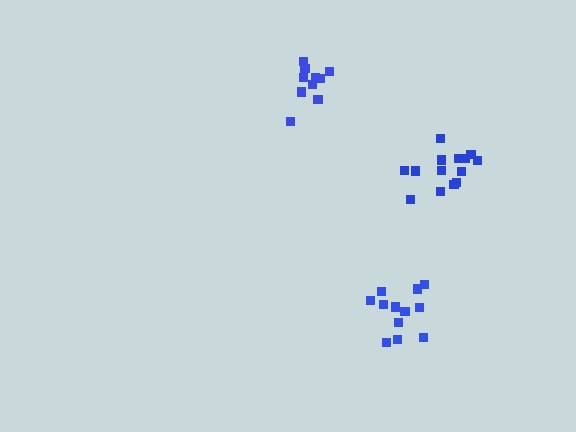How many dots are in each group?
Group 1: 10 dots, Group 2: 12 dots, Group 3: 14 dots (36 total).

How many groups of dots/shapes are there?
There are 3 groups.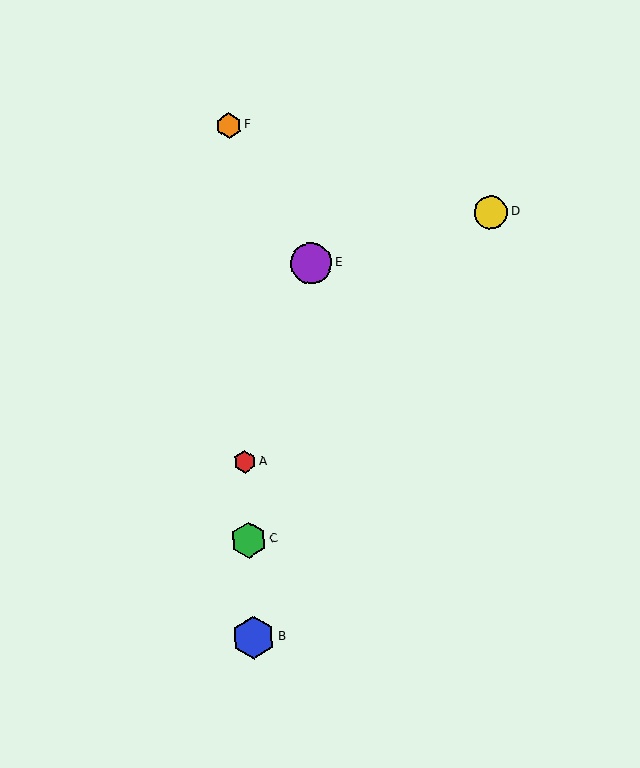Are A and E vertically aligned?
No, A is at x≈245 and E is at x≈311.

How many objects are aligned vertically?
4 objects (A, B, C, F) are aligned vertically.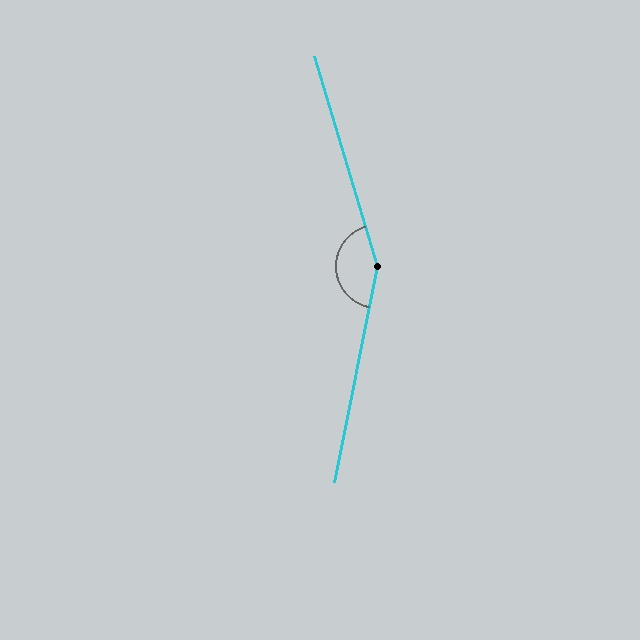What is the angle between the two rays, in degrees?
Approximately 152 degrees.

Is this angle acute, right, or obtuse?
It is obtuse.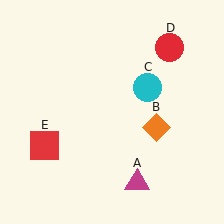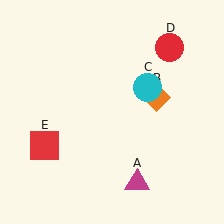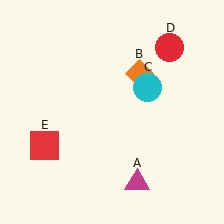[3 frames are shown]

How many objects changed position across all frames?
1 object changed position: orange diamond (object B).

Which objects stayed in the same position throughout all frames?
Magenta triangle (object A) and cyan circle (object C) and red circle (object D) and red square (object E) remained stationary.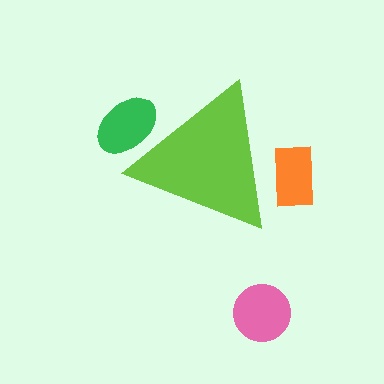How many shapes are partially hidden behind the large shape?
2 shapes are partially hidden.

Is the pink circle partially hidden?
No, the pink circle is fully visible.